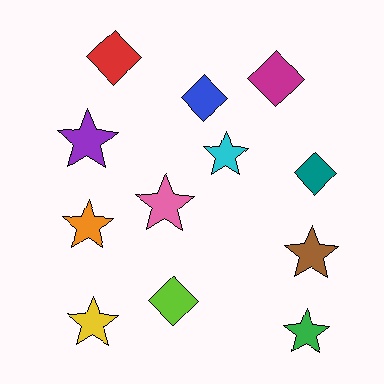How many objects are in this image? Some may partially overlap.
There are 12 objects.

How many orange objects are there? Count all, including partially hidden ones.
There is 1 orange object.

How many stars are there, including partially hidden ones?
There are 7 stars.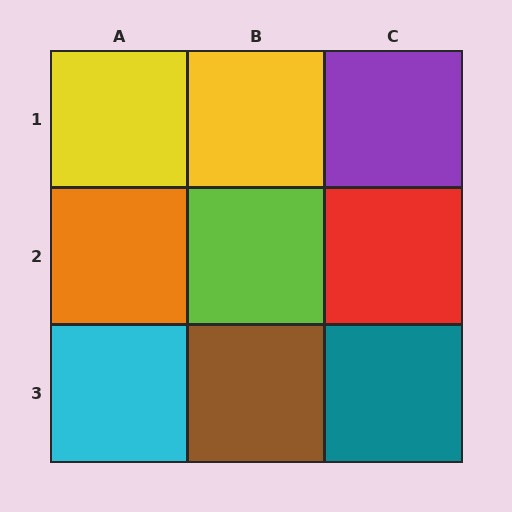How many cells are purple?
1 cell is purple.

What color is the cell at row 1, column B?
Yellow.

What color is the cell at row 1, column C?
Purple.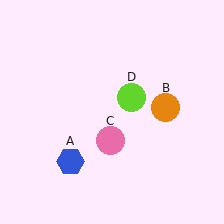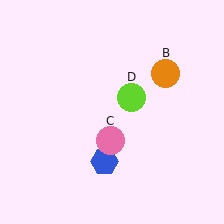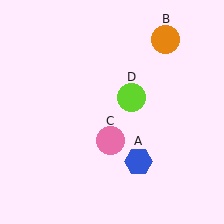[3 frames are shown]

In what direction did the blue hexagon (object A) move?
The blue hexagon (object A) moved right.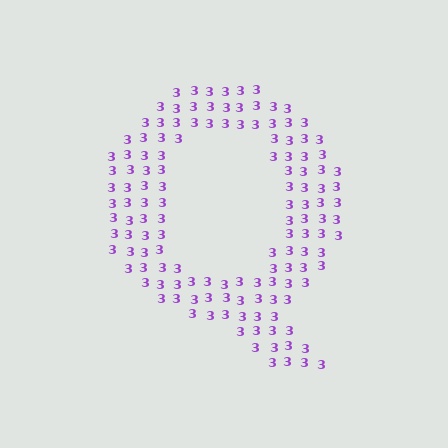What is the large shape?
The large shape is the letter Q.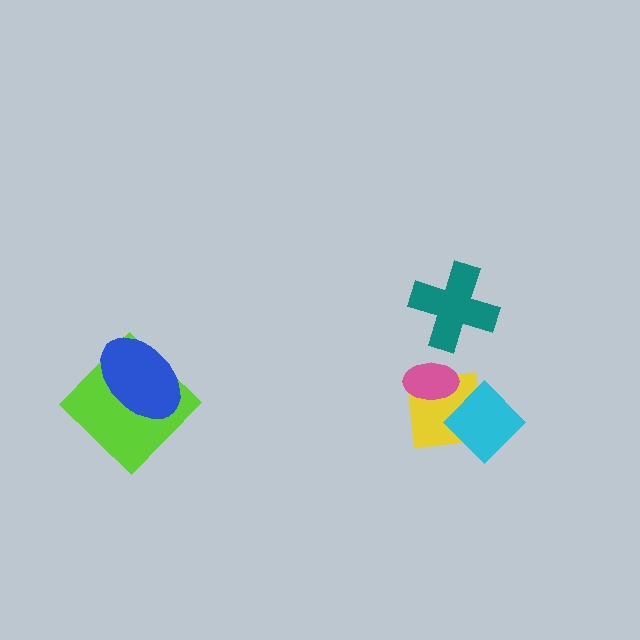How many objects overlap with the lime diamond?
1 object overlaps with the lime diamond.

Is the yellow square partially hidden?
Yes, it is partially covered by another shape.